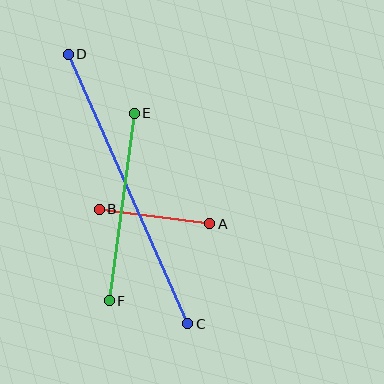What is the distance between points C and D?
The distance is approximately 295 pixels.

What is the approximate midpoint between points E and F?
The midpoint is at approximately (122, 207) pixels.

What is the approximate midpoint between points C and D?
The midpoint is at approximately (128, 189) pixels.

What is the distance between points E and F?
The distance is approximately 189 pixels.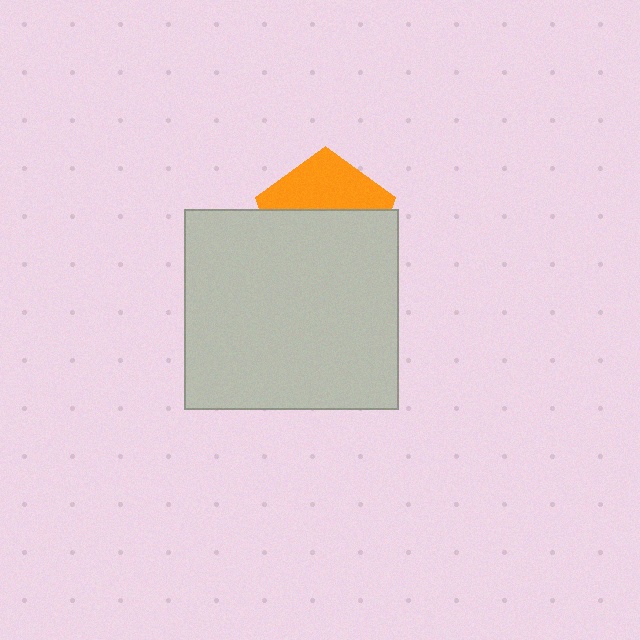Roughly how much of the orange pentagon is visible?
A small part of it is visible (roughly 40%).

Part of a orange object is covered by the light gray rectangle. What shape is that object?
It is a pentagon.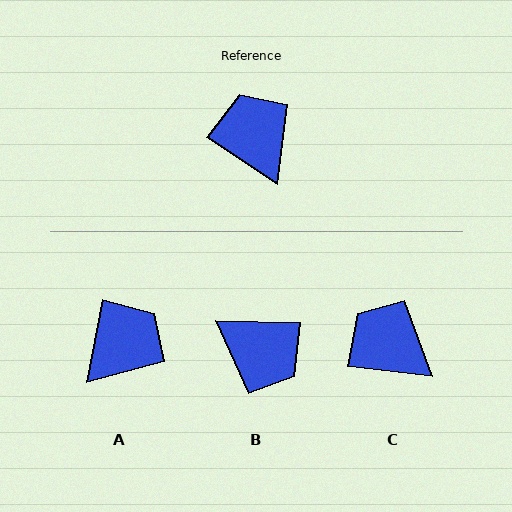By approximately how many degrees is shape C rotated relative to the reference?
Approximately 27 degrees counter-clockwise.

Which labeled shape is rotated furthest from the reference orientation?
B, about 148 degrees away.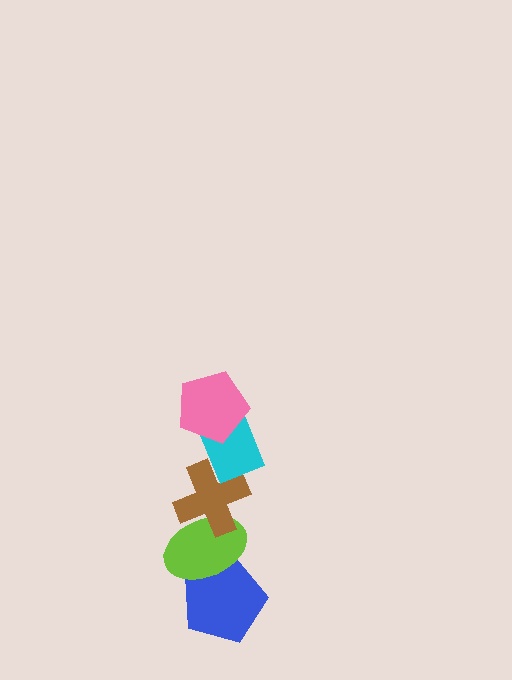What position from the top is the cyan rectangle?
The cyan rectangle is 2nd from the top.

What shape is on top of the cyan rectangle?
The pink pentagon is on top of the cyan rectangle.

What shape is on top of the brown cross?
The cyan rectangle is on top of the brown cross.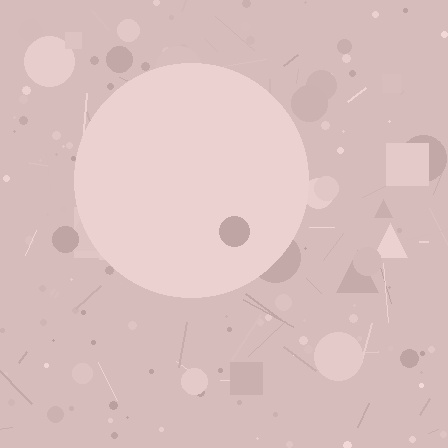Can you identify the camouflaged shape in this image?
The camouflaged shape is a circle.